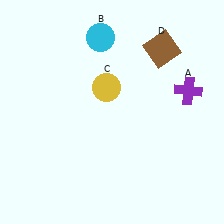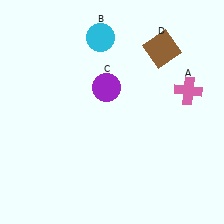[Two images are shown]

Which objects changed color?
A changed from purple to pink. C changed from yellow to purple.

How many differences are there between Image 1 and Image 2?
There are 2 differences between the two images.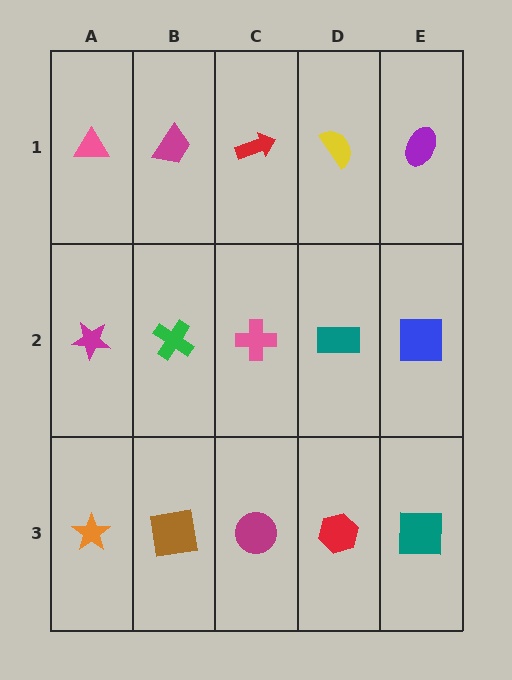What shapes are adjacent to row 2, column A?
A pink triangle (row 1, column A), an orange star (row 3, column A), a green cross (row 2, column B).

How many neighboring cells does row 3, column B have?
3.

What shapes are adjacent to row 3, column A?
A magenta star (row 2, column A), a brown square (row 3, column B).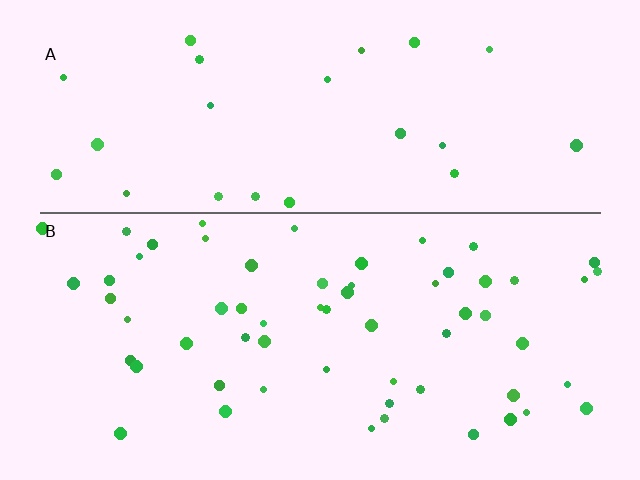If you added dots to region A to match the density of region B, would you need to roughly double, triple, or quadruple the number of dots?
Approximately double.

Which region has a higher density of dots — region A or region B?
B (the bottom).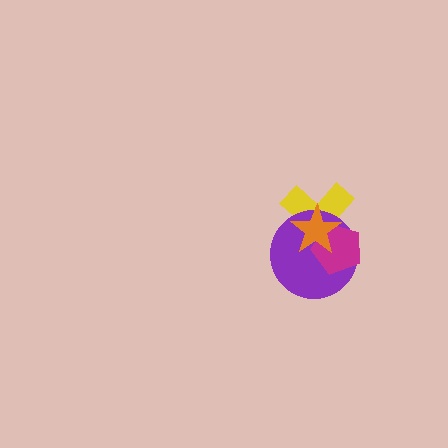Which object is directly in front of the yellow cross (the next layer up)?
The purple circle is directly in front of the yellow cross.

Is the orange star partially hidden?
No, no other shape covers it.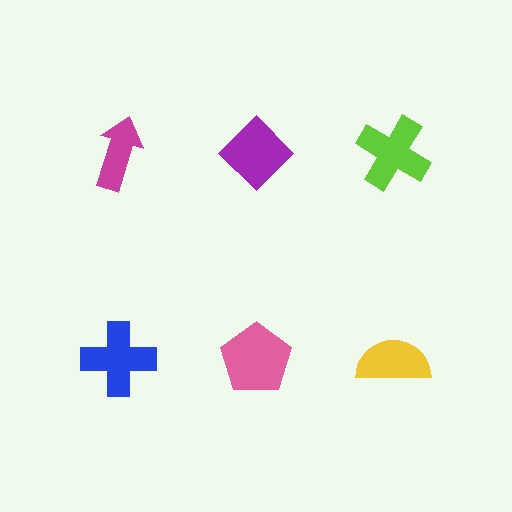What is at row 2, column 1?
A blue cross.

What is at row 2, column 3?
A yellow semicircle.